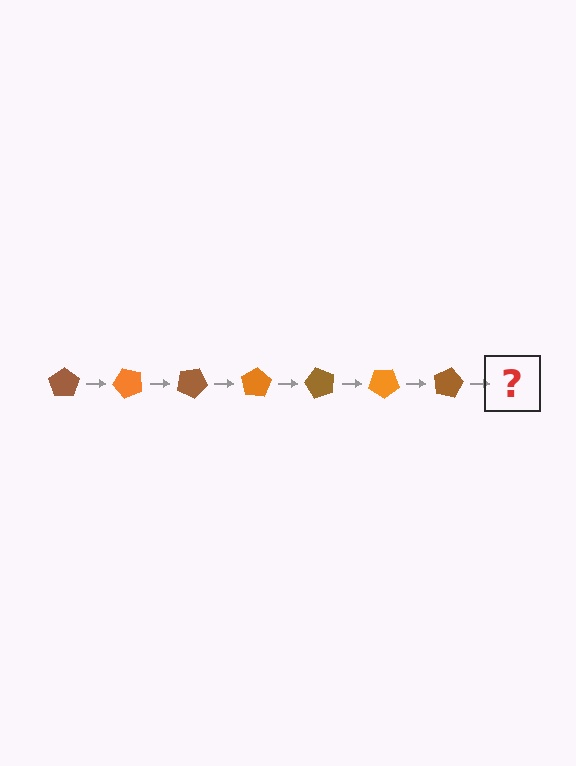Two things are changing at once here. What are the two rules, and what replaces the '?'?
The two rules are that it rotates 50 degrees each step and the color cycles through brown and orange. The '?' should be an orange pentagon, rotated 350 degrees from the start.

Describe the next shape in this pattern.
It should be an orange pentagon, rotated 350 degrees from the start.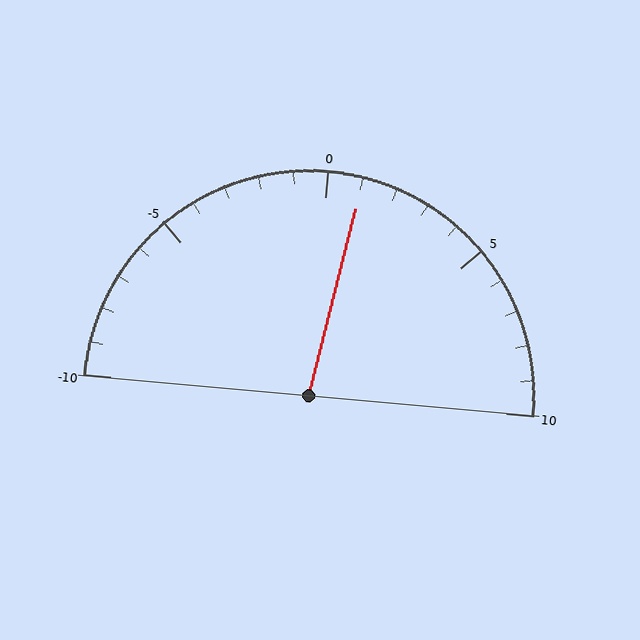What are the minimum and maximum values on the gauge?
The gauge ranges from -10 to 10.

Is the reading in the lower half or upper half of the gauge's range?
The reading is in the upper half of the range (-10 to 10).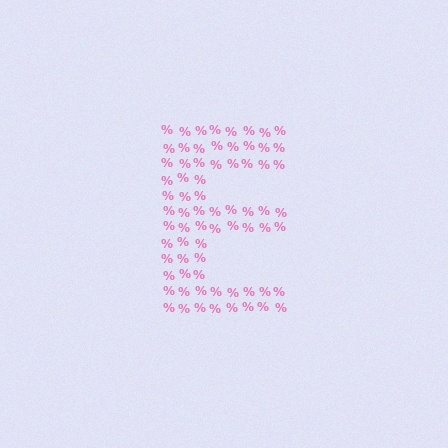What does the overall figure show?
The overall figure shows the letter E.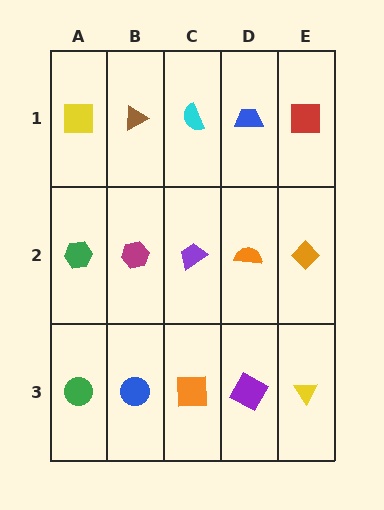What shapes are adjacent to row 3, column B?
A magenta hexagon (row 2, column B), a green circle (row 3, column A), an orange square (row 3, column C).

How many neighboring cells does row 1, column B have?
3.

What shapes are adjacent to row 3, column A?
A green hexagon (row 2, column A), a blue circle (row 3, column B).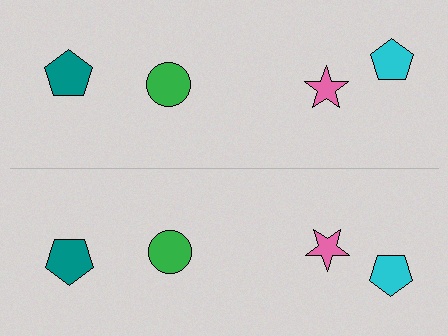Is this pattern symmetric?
Yes, this pattern has bilateral (reflection) symmetry.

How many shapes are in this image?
There are 8 shapes in this image.